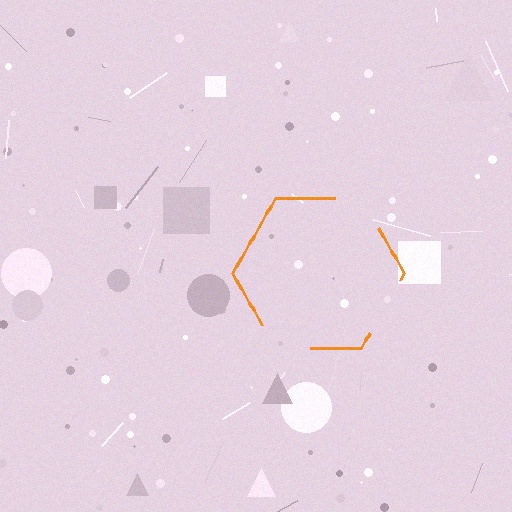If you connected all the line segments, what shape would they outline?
They would outline a hexagon.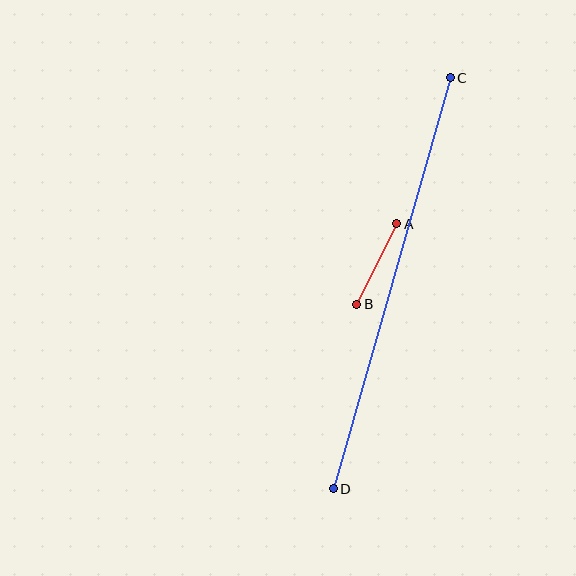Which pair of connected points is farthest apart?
Points C and D are farthest apart.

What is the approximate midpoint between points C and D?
The midpoint is at approximately (392, 283) pixels.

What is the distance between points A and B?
The distance is approximately 90 pixels.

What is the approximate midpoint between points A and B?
The midpoint is at approximately (377, 264) pixels.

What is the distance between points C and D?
The distance is approximately 427 pixels.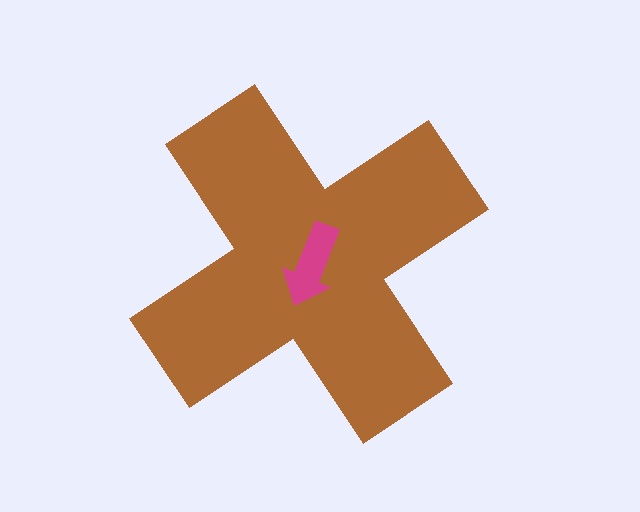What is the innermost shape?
The magenta arrow.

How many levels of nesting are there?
2.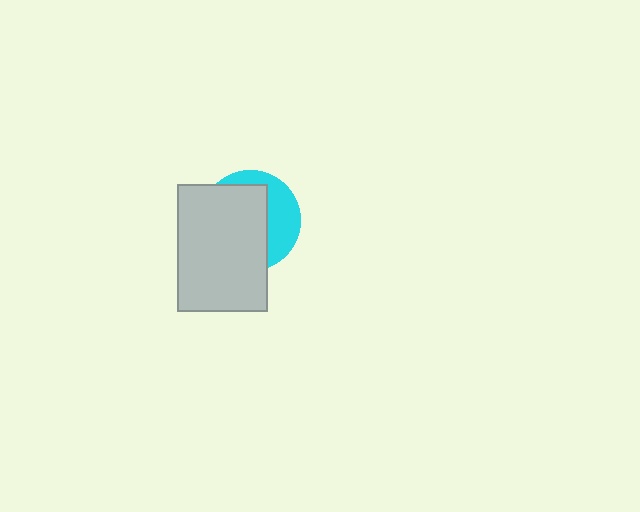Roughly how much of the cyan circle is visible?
A small part of it is visible (roughly 36%).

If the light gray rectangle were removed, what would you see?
You would see the complete cyan circle.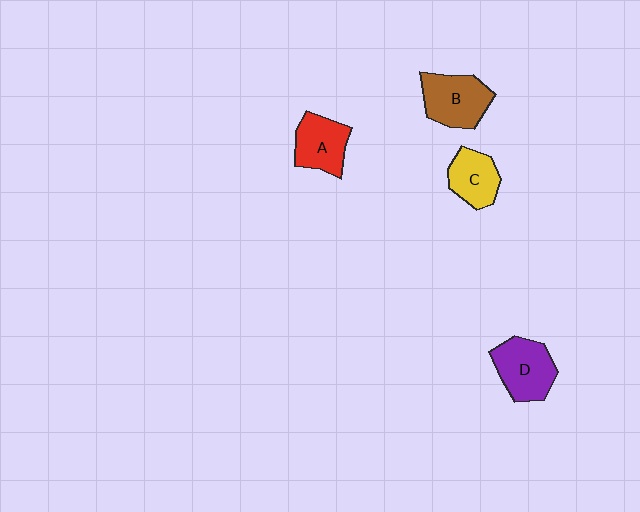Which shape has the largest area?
Shape B (brown).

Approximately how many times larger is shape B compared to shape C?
Approximately 1.3 times.